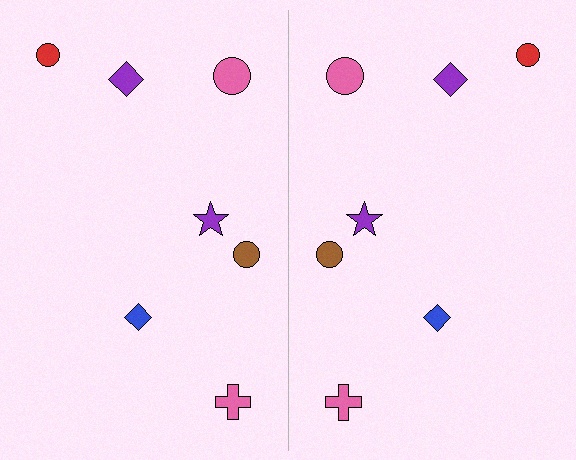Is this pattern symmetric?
Yes, this pattern has bilateral (reflection) symmetry.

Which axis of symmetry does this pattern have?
The pattern has a vertical axis of symmetry running through the center of the image.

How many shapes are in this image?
There are 14 shapes in this image.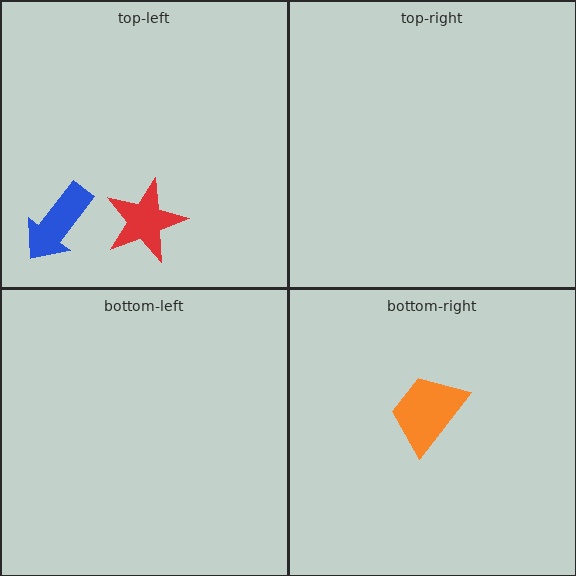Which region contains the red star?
The top-left region.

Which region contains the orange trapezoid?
The bottom-right region.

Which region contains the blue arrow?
The top-left region.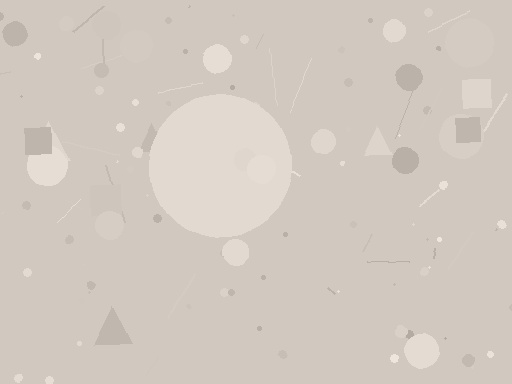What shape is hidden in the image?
A circle is hidden in the image.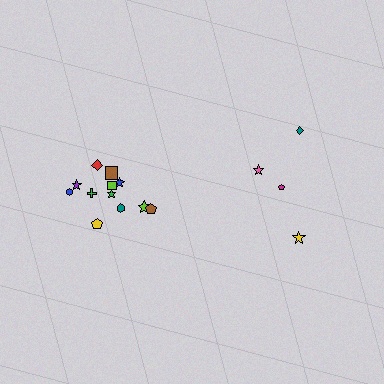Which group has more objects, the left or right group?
The left group.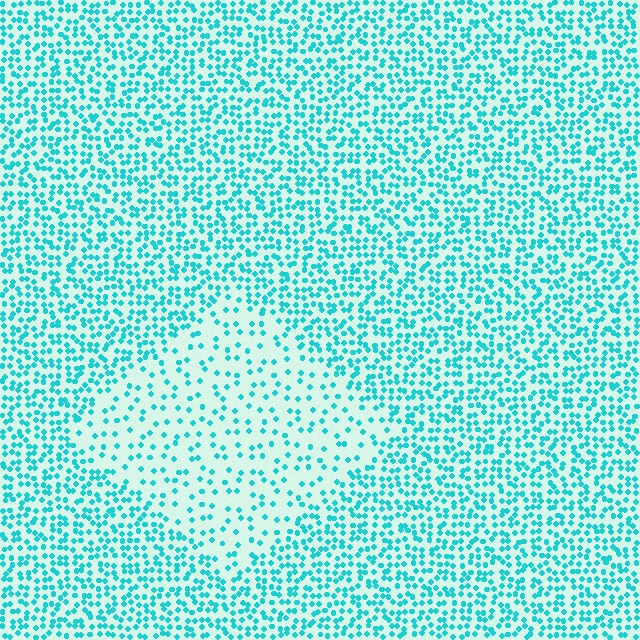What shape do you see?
I see a diamond.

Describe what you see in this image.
The image contains small cyan elements arranged at two different densities. A diamond-shaped region is visible where the elements are less densely packed than the surrounding area.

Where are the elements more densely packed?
The elements are more densely packed outside the diamond boundary.